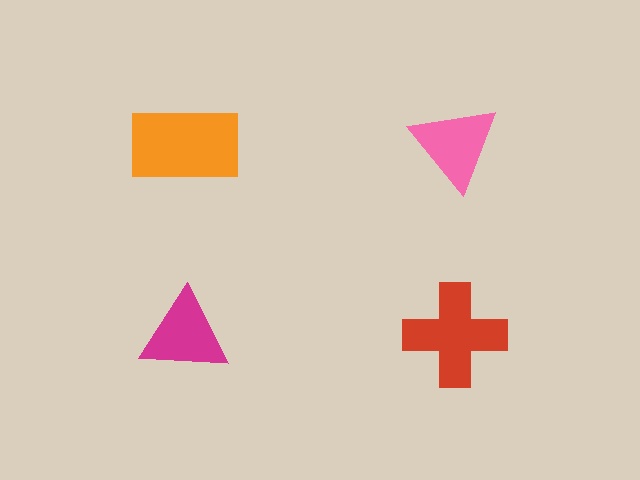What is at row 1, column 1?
An orange rectangle.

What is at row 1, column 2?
A pink triangle.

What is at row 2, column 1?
A magenta triangle.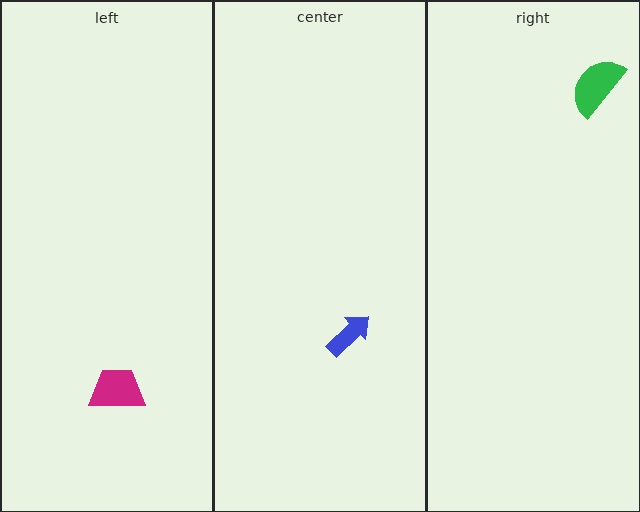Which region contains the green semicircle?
The right region.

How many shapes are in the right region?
1.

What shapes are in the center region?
The blue arrow.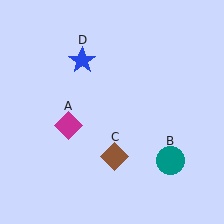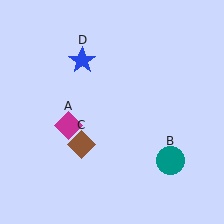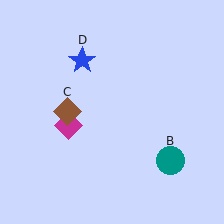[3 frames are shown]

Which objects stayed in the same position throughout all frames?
Magenta diamond (object A) and teal circle (object B) and blue star (object D) remained stationary.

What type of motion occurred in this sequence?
The brown diamond (object C) rotated clockwise around the center of the scene.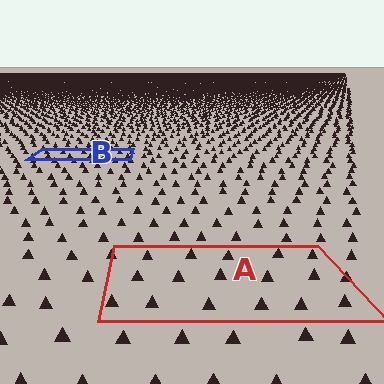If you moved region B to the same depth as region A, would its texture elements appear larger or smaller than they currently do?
They would appear larger. At a closer depth, the same texture elements are projected at a bigger on-screen size.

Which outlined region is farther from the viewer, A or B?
Region B is farther from the viewer — the texture elements inside it appear smaller and more densely packed.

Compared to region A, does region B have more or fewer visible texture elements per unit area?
Region B has more texture elements per unit area — they are packed more densely because it is farther away.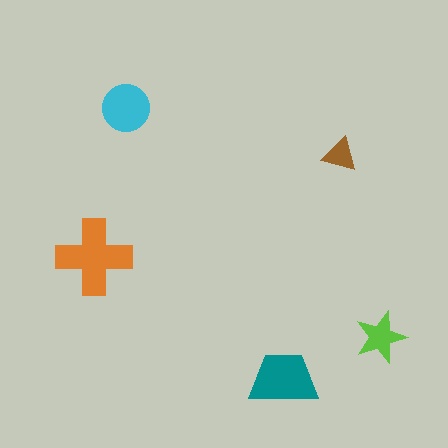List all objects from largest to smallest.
The orange cross, the teal trapezoid, the cyan circle, the lime star, the brown triangle.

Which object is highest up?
The cyan circle is topmost.